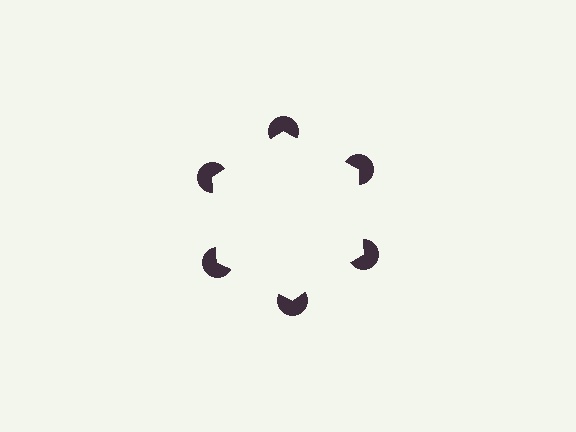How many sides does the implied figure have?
6 sides.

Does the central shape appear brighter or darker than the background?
It typically appears slightly brighter than the background, even though no actual brightness change is drawn.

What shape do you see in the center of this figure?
An illusory hexagon — its edges are inferred from the aligned wedge cuts in the pac-man discs, not physically drawn.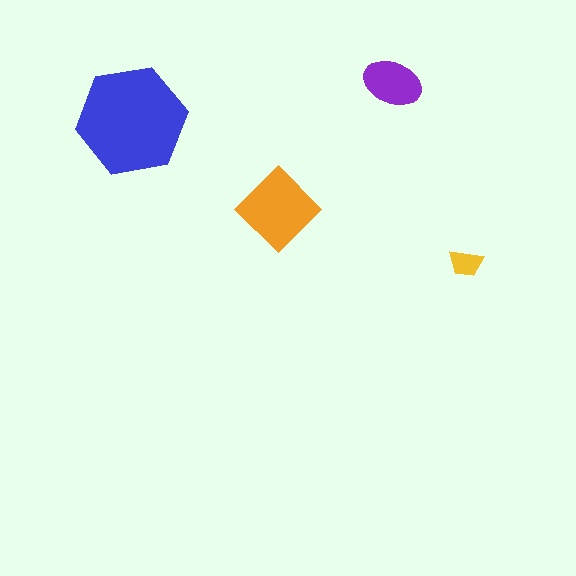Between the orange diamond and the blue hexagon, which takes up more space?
The blue hexagon.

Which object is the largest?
The blue hexagon.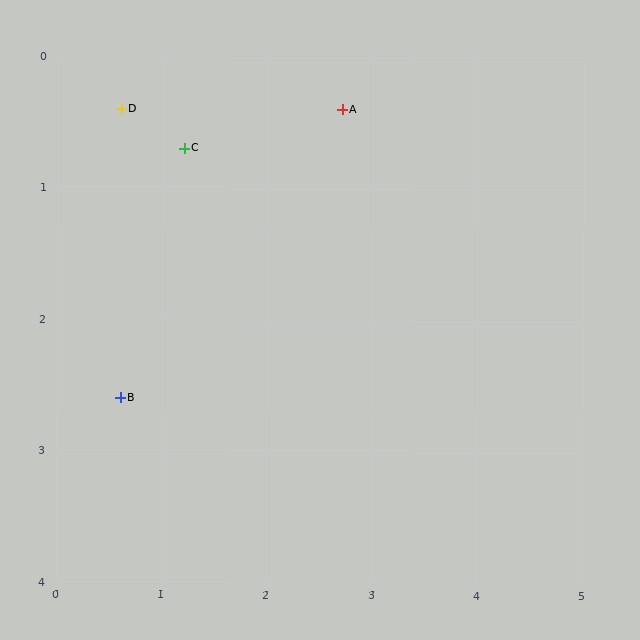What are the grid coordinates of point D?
Point D is at approximately (0.6, 0.4).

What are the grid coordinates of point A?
Point A is at approximately (2.7, 0.4).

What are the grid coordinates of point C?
Point C is at approximately (1.2, 0.7).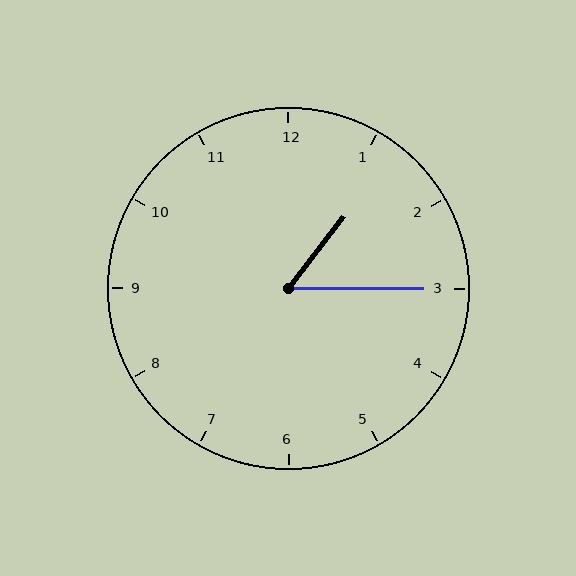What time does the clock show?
1:15.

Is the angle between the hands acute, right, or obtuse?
It is acute.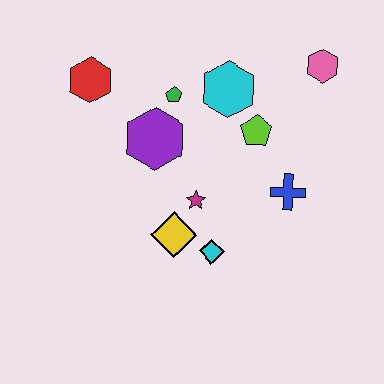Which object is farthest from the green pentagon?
The cyan diamond is farthest from the green pentagon.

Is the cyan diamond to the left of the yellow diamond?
No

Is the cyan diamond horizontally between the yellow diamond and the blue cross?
Yes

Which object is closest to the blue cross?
The lime pentagon is closest to the blue cross.